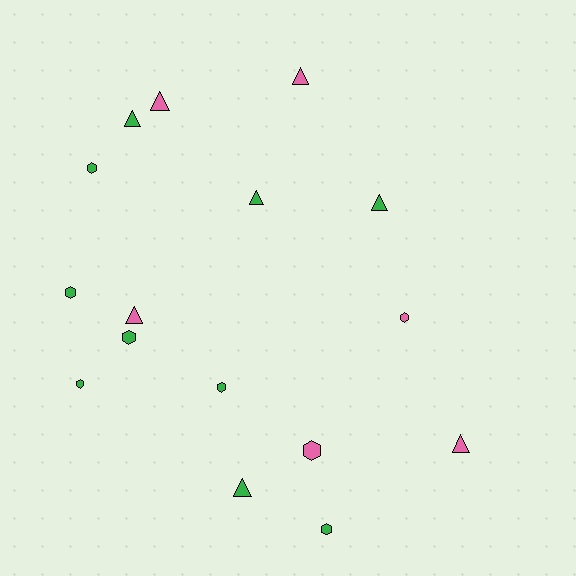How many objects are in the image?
There are 16 objects.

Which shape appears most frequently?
Triangle, with 8 objects.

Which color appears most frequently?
Green, with 10 objects.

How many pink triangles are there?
There are 4 pink triangles.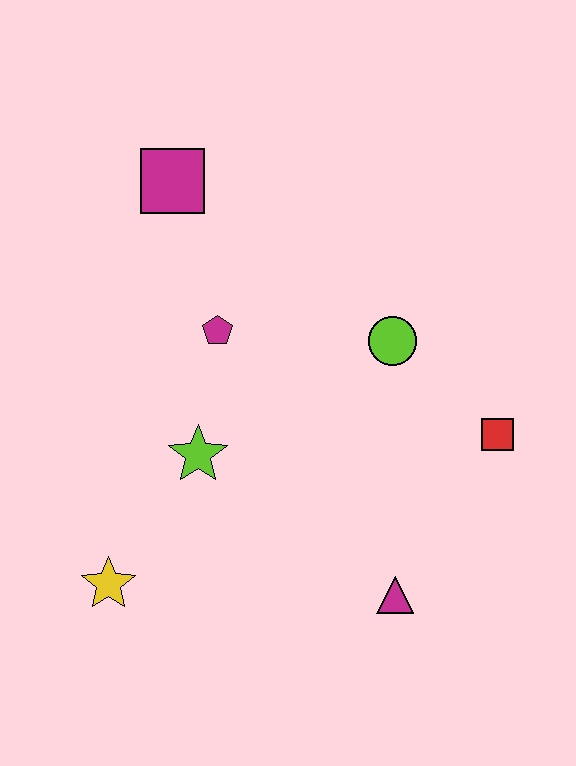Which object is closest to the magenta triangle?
The red square is closest to the magenta triangle.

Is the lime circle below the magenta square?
Yes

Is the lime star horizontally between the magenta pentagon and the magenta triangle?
No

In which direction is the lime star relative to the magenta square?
The lime star is below the magenta square.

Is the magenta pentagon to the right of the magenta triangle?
No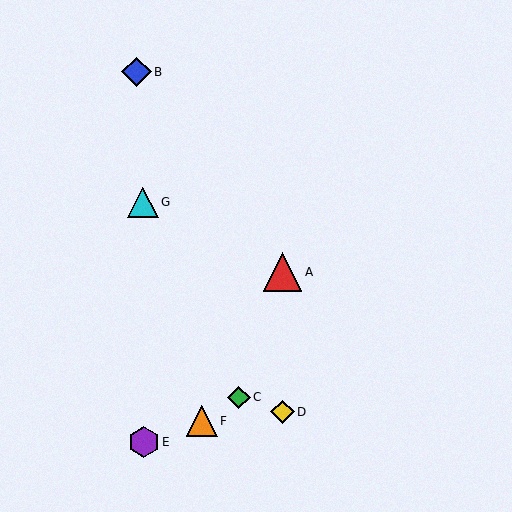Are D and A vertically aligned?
Yes, both are at x≈283.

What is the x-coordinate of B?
Object B is at x≈137.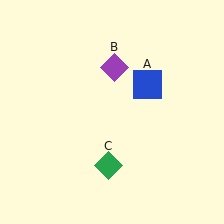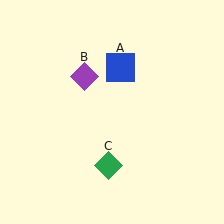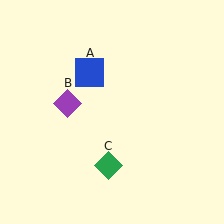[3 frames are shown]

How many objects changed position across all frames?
2 objects changed position: blue square (object A), purple diamond (object B).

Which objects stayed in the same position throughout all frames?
Green diamond (object C) remained stationary.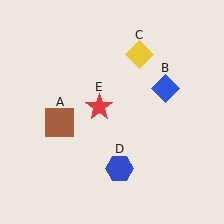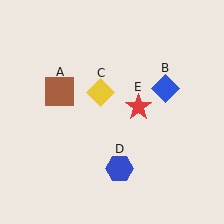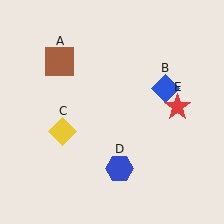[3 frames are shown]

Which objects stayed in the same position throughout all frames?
Blue diamond (object B) and blue hexagon (object D) remained stationary.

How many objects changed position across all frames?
3 objects changed position: brown square (object A), yellow diamond (object C), red star (object E).